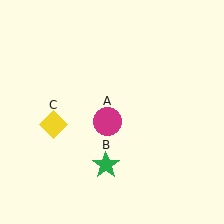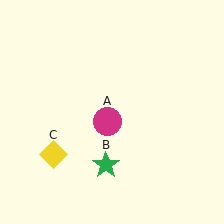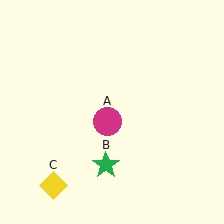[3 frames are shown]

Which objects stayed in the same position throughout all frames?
Magenta circle (object A) and green star (object B) remained stationary.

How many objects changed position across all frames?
1 object changed position: yellow diamond (object C).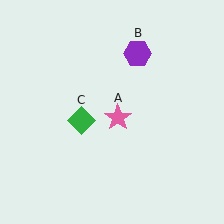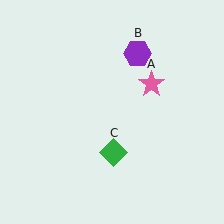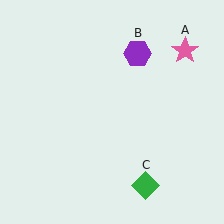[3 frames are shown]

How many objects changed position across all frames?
2 objects changed position: pink star (object A), green diamond (object C).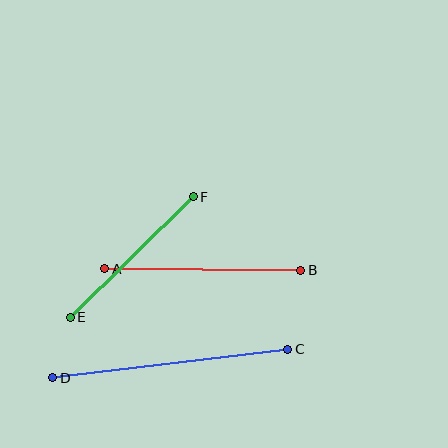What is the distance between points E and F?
The distance is approximately 172 pixels.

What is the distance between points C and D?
The distance is approximately 237 pixels.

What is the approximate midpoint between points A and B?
The midpoint is at approximately (203, 269) pixels.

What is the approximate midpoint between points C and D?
The midpoint is at approximately (170, 364) pixels.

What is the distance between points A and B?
The distance is approximately 196 pixels.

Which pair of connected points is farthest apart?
Points C and D are farthest apart.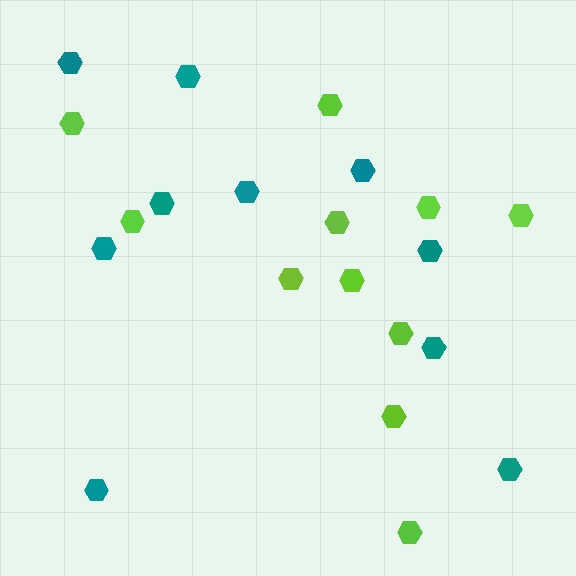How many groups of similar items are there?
There are 2 groups: one group of teal hexagons (10) and one group of lime hexagons (11).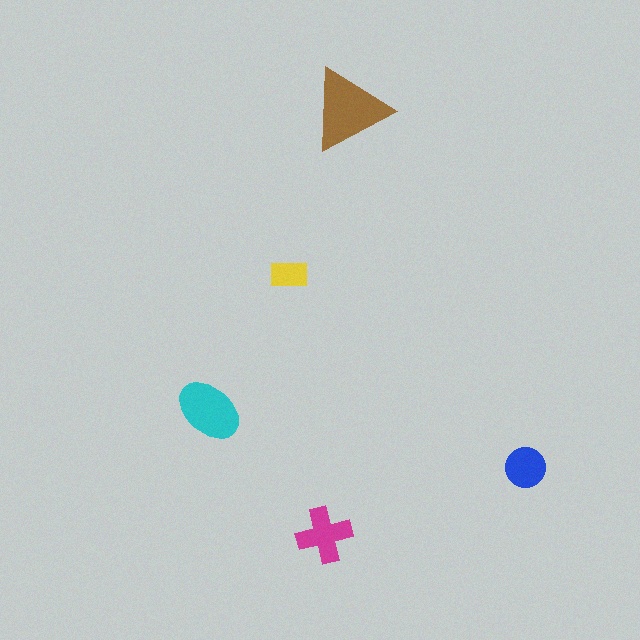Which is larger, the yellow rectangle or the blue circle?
The blue circle.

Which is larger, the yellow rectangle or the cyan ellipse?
The cyan ellipse.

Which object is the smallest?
The yellow rectangle.